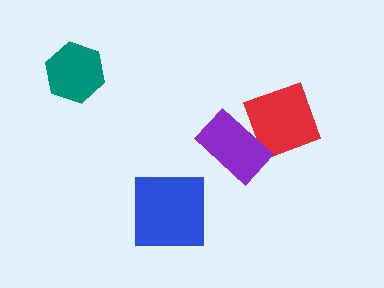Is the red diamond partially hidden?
Yes, it is partially covered by another shape.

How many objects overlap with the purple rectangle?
1 object overlaps with the purple rectangle.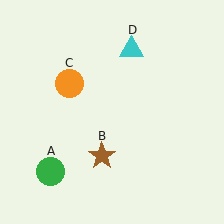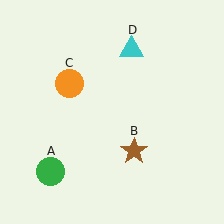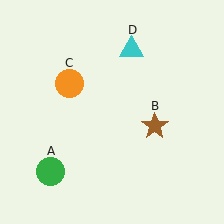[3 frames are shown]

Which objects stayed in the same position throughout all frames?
Green circle (object A) and orange circle (object C) and cyan triangle (object D) remained stationary.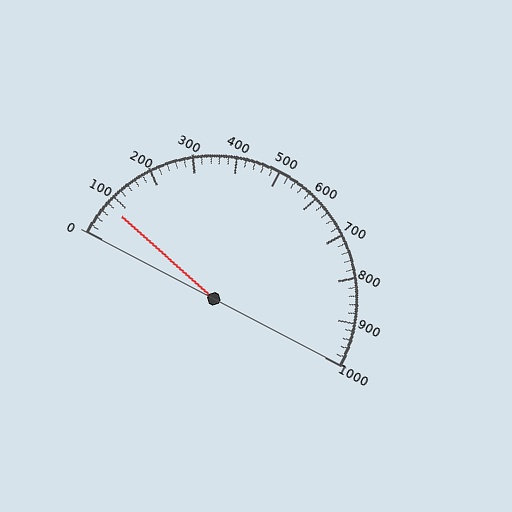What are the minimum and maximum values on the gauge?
The gauge ranges from 0 to 1000.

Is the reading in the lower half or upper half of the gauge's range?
The reading is in the lower half of the range (0 to 1000).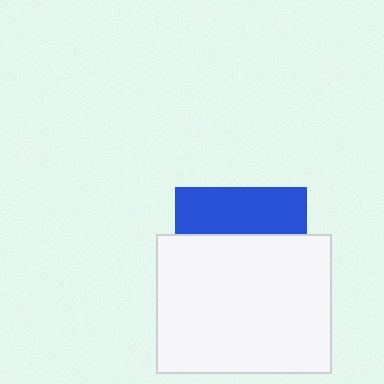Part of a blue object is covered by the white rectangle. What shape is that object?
It is a square.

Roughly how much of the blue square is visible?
A small part of it is visible (roughly 35%).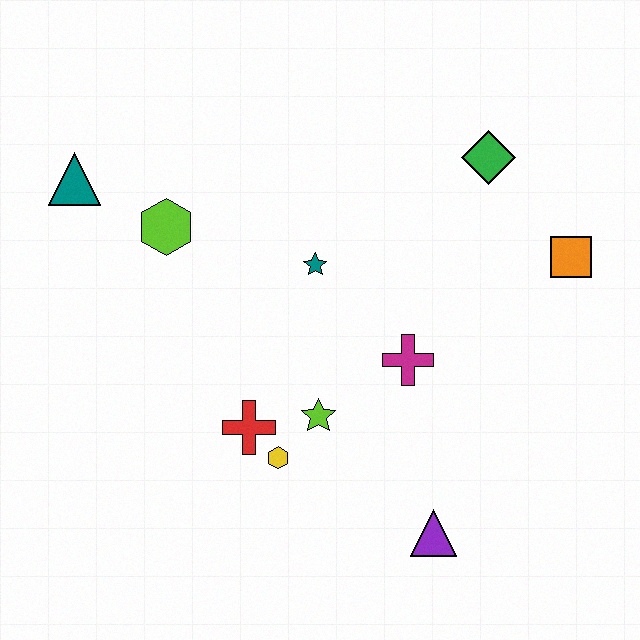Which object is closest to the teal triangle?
The lime hexagon is closest to the teal triangle.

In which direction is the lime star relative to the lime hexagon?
The lime star is below the lime hexagon.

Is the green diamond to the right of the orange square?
No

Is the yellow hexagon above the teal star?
No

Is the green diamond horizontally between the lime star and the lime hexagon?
No